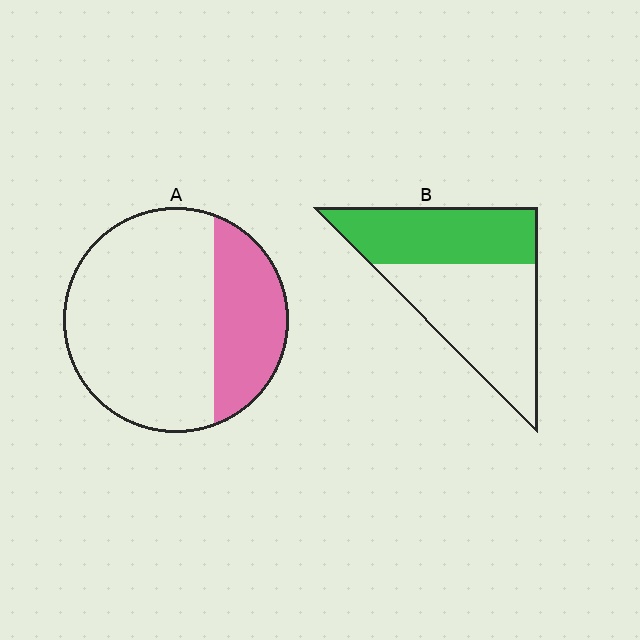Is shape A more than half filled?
No.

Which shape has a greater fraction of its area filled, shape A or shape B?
Shape B.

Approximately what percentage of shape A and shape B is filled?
A is approximately 30% and B is approximately 45%.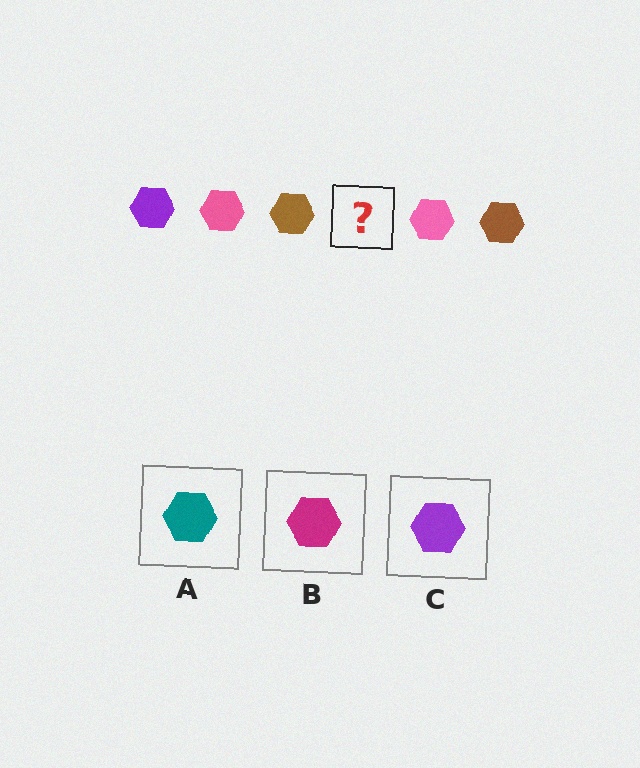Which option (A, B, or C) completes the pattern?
C.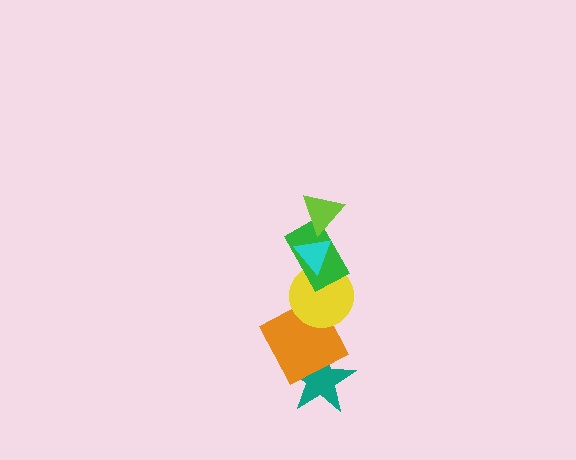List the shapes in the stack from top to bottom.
From top to bottom: the lime triangle, the cyan triangle, the green rectangle, the yellow circle, the orange square, the teal star.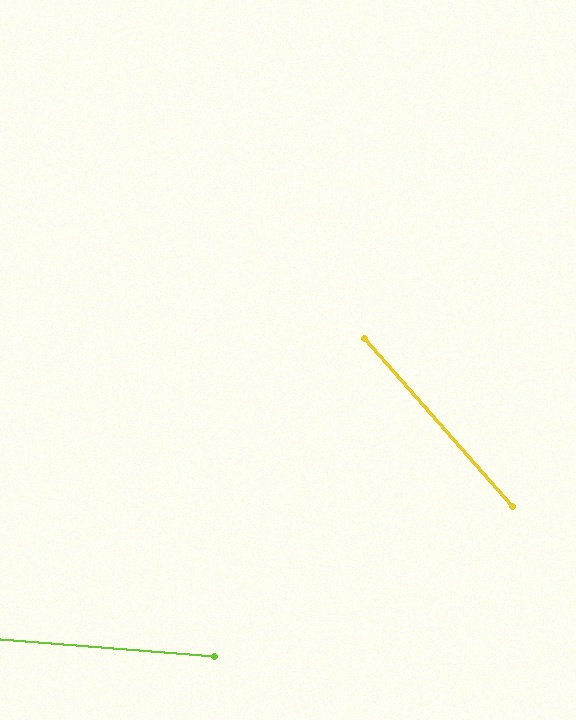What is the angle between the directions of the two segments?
Approximately 44 degrees.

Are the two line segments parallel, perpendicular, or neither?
Neither parallel nor perpendicular — they differ by about 44°.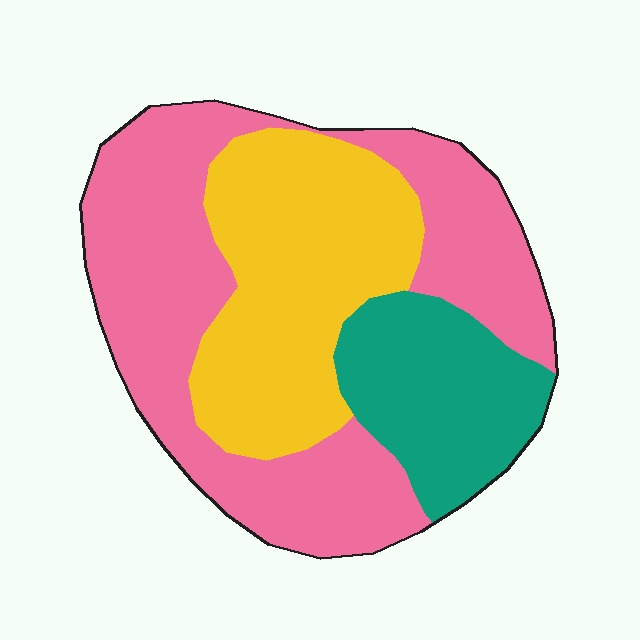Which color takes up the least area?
Teal, at roughly 20%.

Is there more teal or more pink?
Pink.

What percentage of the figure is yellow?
Yellow takes up between a quarter and a half of the figure.